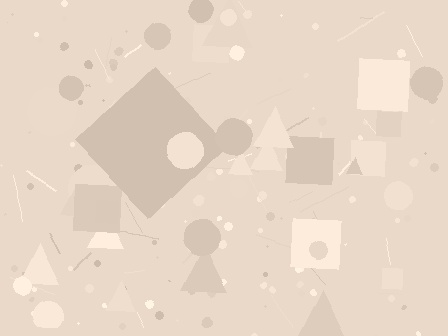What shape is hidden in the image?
A diamond is hidden in the image.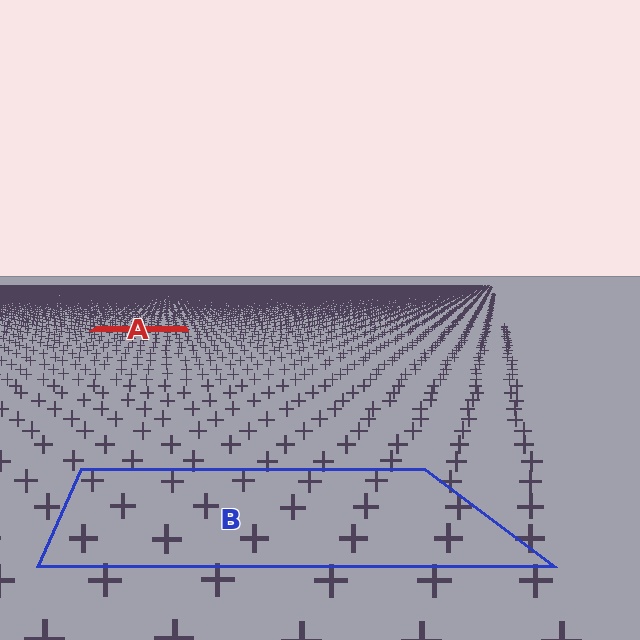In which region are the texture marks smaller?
The texture marks are smaller in region A, because it is farther away.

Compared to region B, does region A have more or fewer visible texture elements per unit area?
Region A has more texture elements per unit area — they are packed more densely because it is farther away.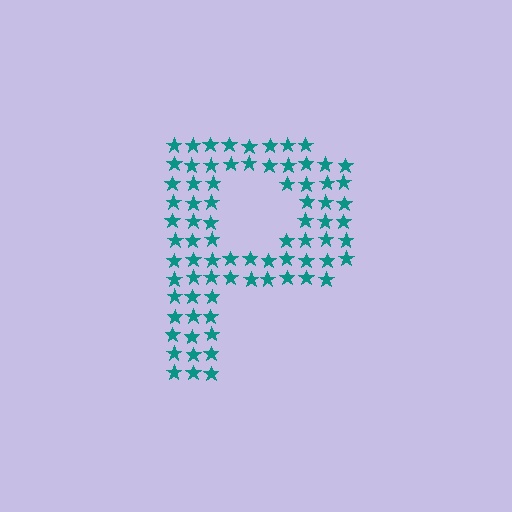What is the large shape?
The large shape is the letter P.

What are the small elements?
The small elements are stars.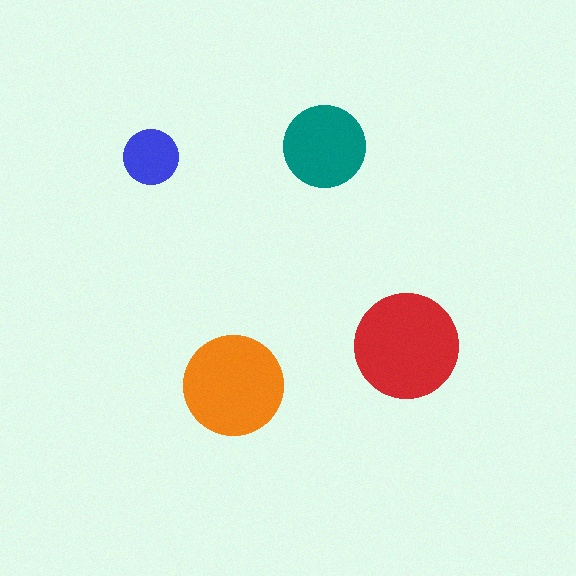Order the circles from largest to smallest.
the red one, the orange one, the teal one, the blue one.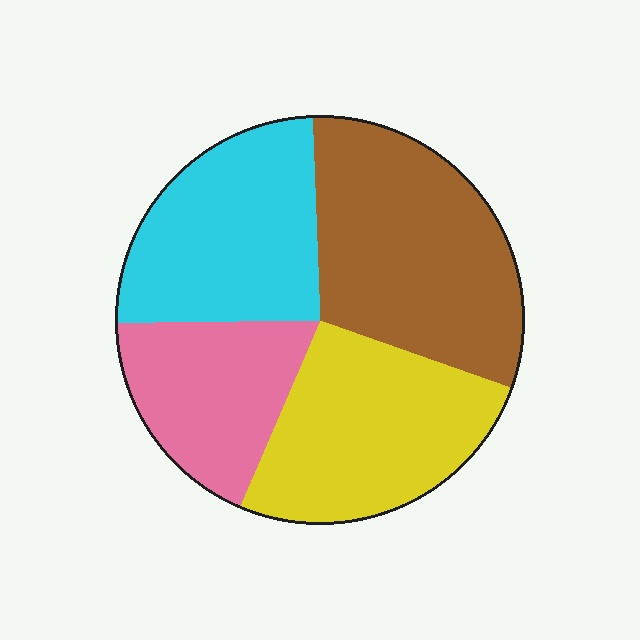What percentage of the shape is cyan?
Cyan takes up about one quarter (1/4) of the shape.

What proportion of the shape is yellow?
Yellow covers about 25% of the shape.